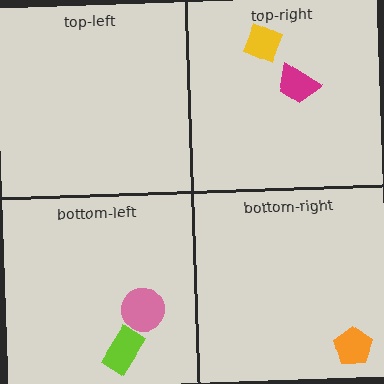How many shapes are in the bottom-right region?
1.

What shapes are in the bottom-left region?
The lime rectangle, the pink circle.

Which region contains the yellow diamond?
The top-right region.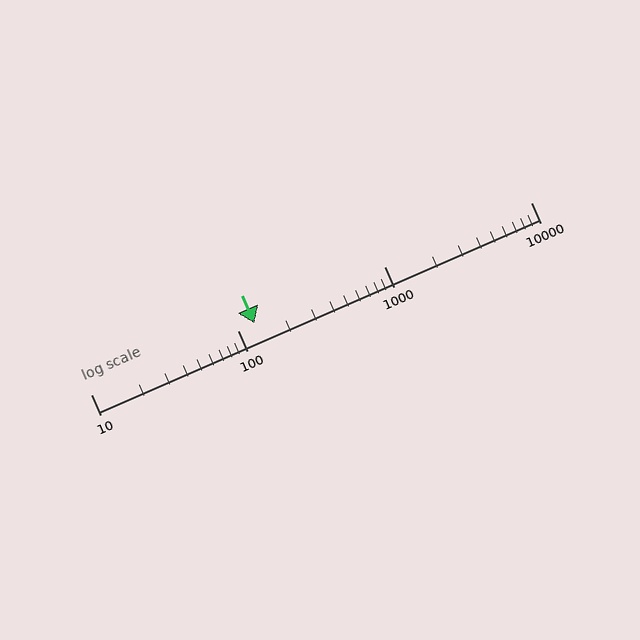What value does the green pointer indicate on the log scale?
The pointer indicates approximately 130.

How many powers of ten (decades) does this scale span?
The scale spans 3 decades, from 10 to 10000.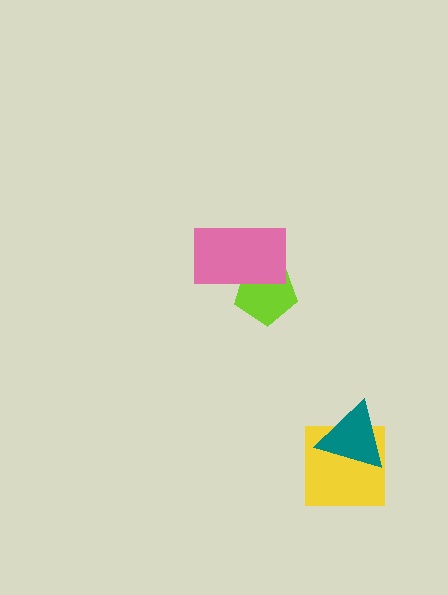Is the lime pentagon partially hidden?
Yes, it is partially covered by another shape.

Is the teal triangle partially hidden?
No, no other shape covers it.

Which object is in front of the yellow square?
The teal triangle is in front of the yellow square.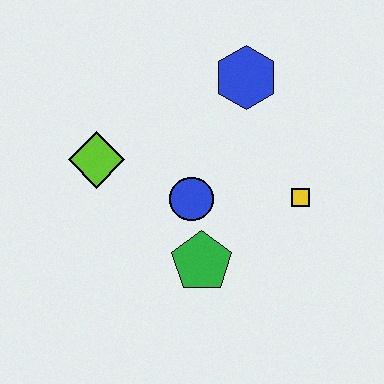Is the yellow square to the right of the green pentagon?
Yes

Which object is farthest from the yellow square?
The lime diamond is farthest from the yellow square.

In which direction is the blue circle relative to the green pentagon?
The blue circle is above the green pentagon.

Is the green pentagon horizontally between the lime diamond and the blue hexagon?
Yes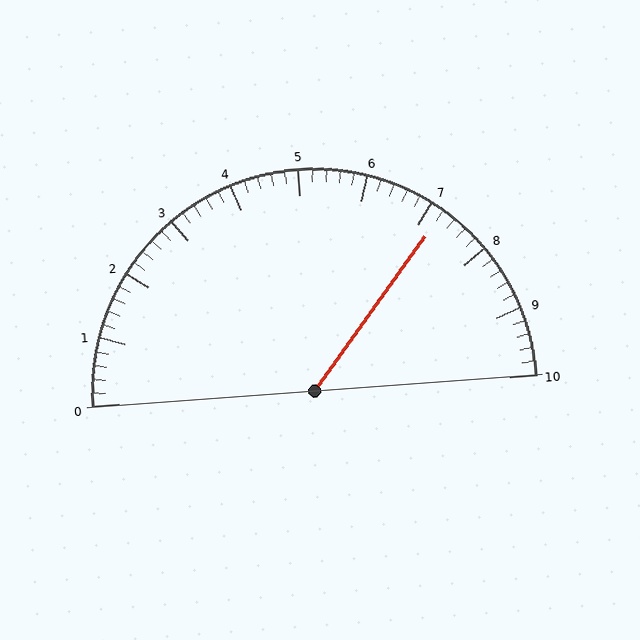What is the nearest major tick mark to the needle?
The nearest major tick mark is 7.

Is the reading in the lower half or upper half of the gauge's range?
The reading is in the upper half of the range (0 to 10).